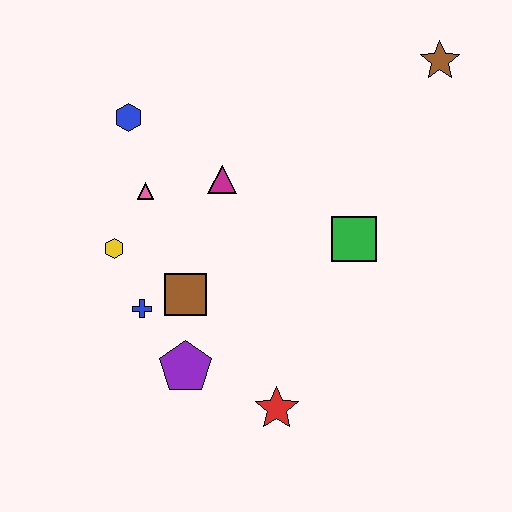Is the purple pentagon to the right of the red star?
No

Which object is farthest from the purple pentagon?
The brown star is farthest from the purple pentagon.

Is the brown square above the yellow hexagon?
No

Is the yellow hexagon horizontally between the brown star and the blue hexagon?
No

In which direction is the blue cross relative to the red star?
The blue cross is to the left of the red star.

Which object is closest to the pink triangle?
The yellow hexagon is closest to the pink triangle.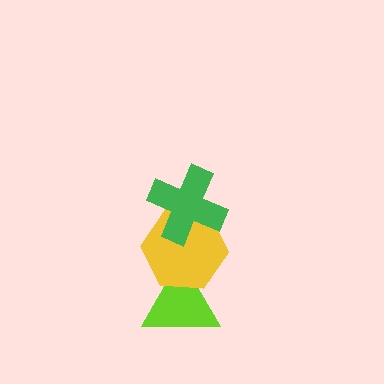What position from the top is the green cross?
The green cross is 1st from the top.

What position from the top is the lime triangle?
The lime triangle is 3rd from the top.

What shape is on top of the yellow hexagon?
The green cross is on top of the yellow hexagon.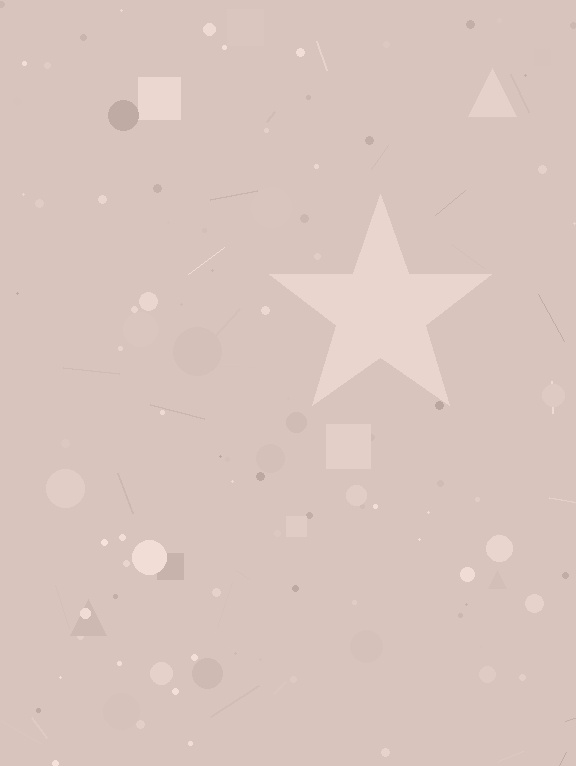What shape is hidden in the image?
A star is hidden in the image.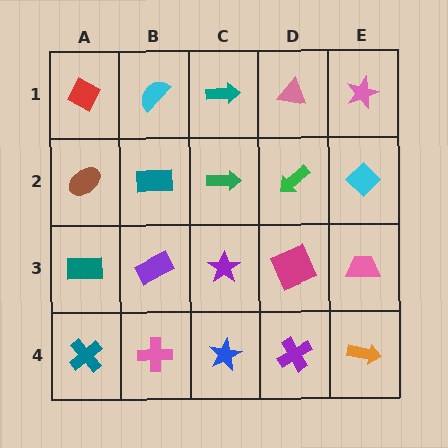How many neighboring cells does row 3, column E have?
3.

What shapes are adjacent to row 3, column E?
A cyan diamond (row 2, column E), an orange arrow (row 4, column E), a magenta square (row 3, column D).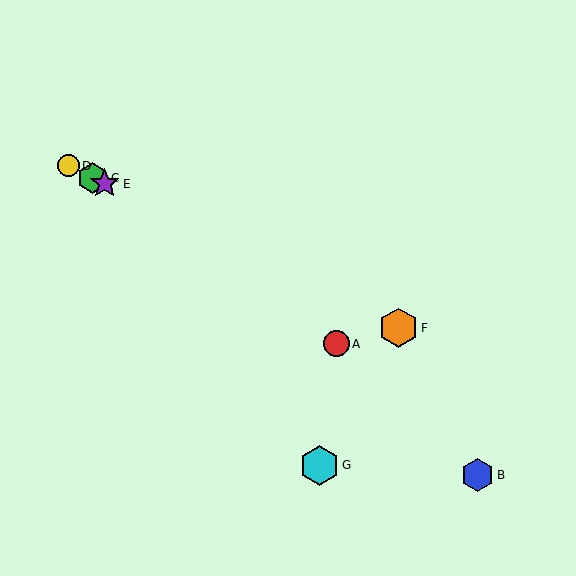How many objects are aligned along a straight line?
4 objects (C, D, E, F) are aligned along a straight line.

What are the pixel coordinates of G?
Object G is at (319, 465).